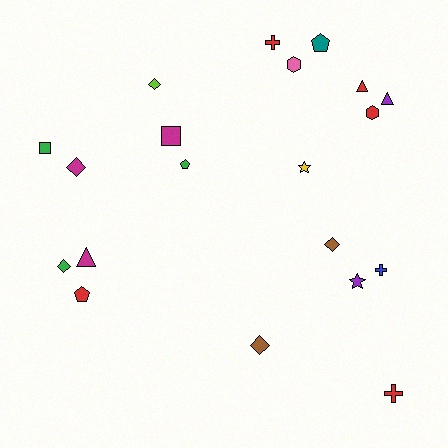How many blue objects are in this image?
There is 1 blue object.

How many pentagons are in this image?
There are 3 pentagons.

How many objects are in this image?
There are 20 objects.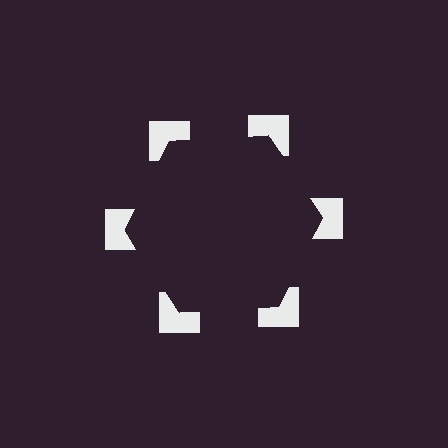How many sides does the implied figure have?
6 sides.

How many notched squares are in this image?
There are 6 — one at each vertex of the illusory hexagon.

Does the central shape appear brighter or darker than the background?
It typically appears slightly darker than the background, even though no actual brightness change is drawn.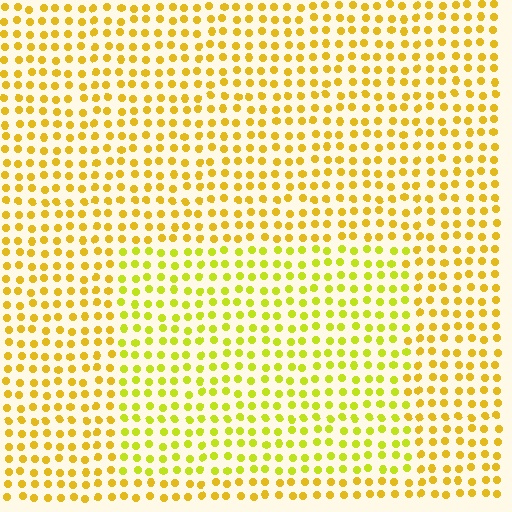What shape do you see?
I see a rectangle.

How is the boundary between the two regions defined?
The boundary is defined purely by a slight shift in hue (about 24 degrees). Spacing, size, and orientation are identical on both sides.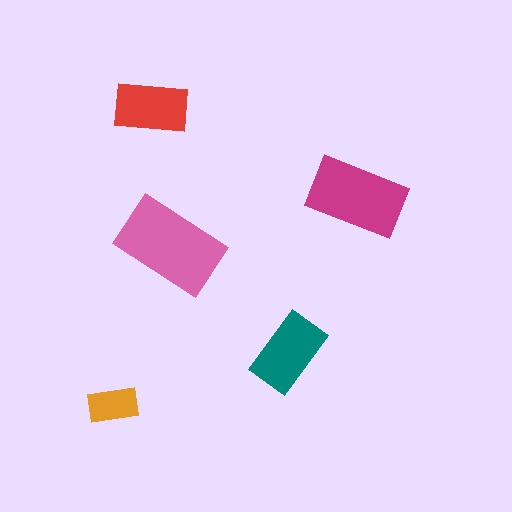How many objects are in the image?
There are 5 objects in the image.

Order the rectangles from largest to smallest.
the pink one, the magenta one, the teal one, the red one, the orange one.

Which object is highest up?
The red rectangle is topmost.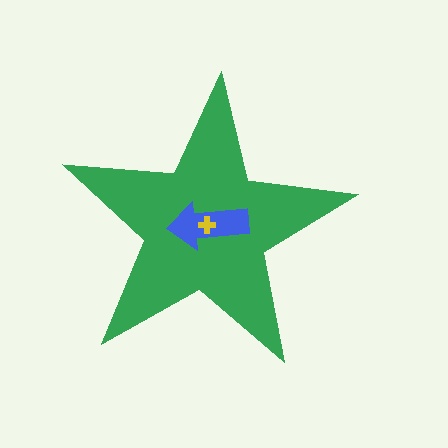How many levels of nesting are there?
3.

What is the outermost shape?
The green star.